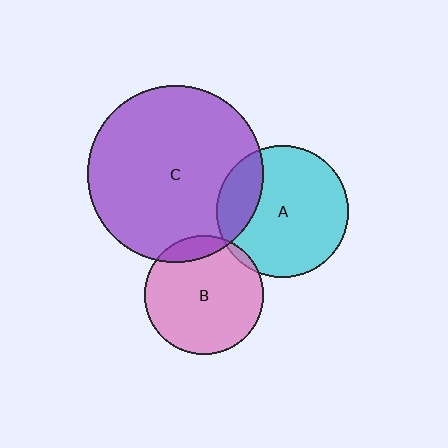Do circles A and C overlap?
Yes.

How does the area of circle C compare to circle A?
Approximately 1.8 times.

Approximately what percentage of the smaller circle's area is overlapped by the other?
Approximately 20%.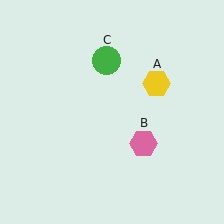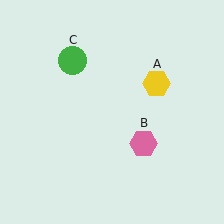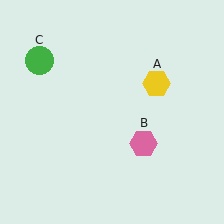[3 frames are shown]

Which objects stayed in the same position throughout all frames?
Yellow hexagon (object A) and pink hexagon (object B) remained stationary.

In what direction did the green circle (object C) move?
The green circle (object C) moved left.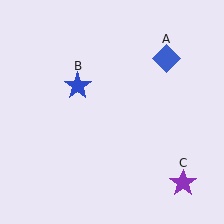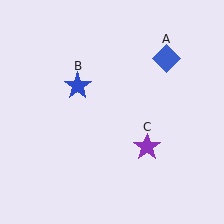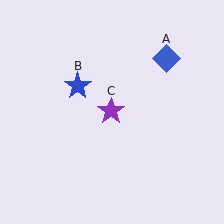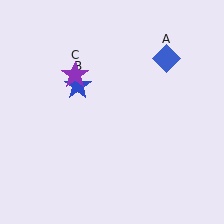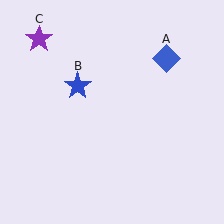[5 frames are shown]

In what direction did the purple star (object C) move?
The purple star (object C) moved up and to the left.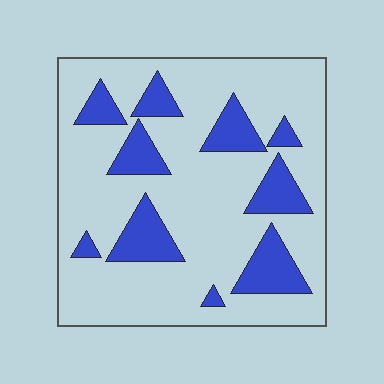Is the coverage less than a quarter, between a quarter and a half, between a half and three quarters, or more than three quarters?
Less than a quarter.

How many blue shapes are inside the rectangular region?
10.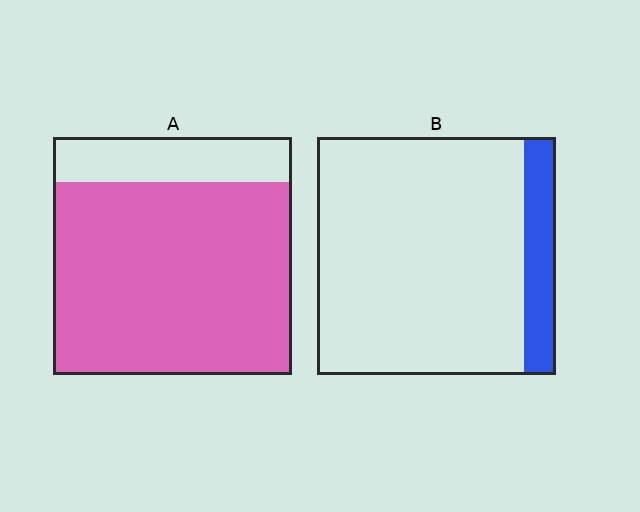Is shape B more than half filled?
No.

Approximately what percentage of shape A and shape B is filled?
A is approximately 80% and B is approximately 15%.